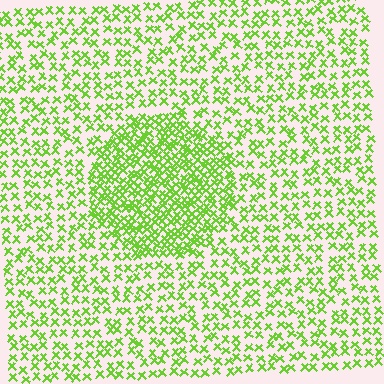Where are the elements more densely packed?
The elements are more densely packed inside the circle boundary.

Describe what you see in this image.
The image contains small lime elements arranged at two different densities. A circle-shaped region is visible where the elements are more densely packed than the surrounding area.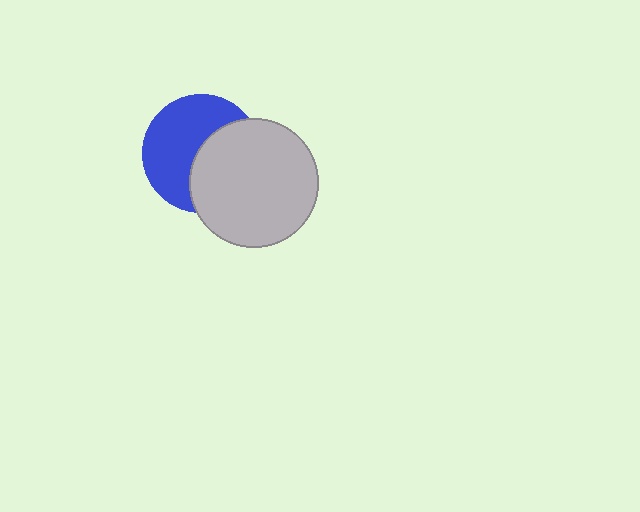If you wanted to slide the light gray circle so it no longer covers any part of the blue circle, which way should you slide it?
Slide it right — that is the most direct way to separate the two shapes.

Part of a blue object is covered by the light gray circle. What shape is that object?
It is a circle.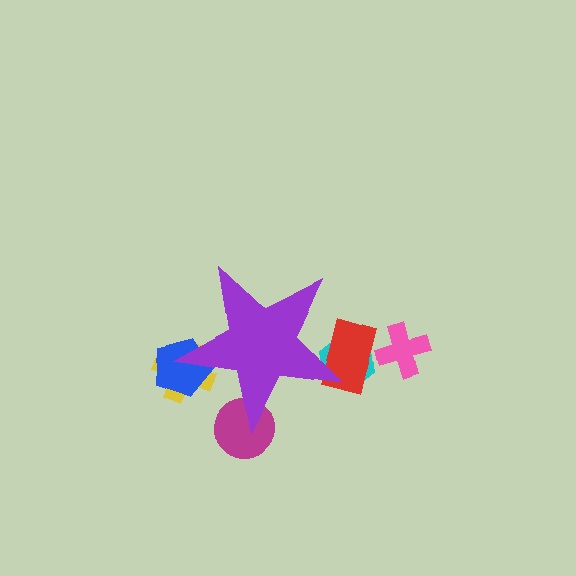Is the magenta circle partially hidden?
Yes, the magenta circle is partially hidden behind the purple star.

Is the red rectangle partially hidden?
Yes, the red rectangle is partially hidden behind the purple star.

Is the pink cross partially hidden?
No, the pink cross is fully visible.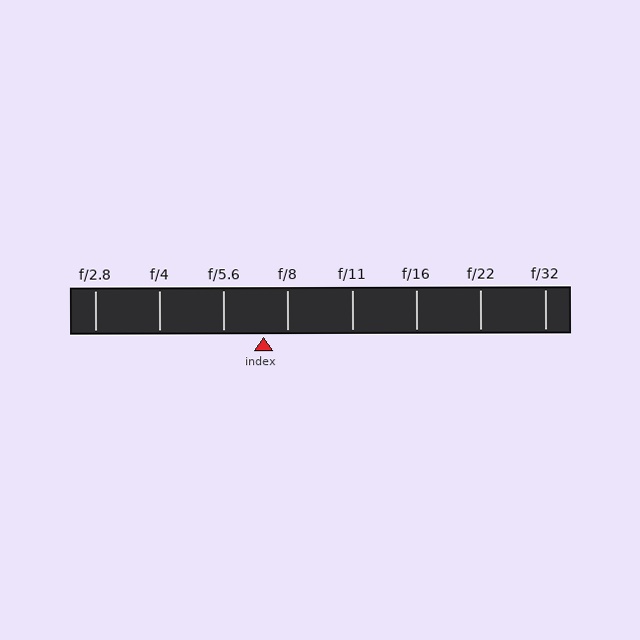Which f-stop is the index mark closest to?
The index mark is closest to f/8.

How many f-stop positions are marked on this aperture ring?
There are 8 f-stop positions marked.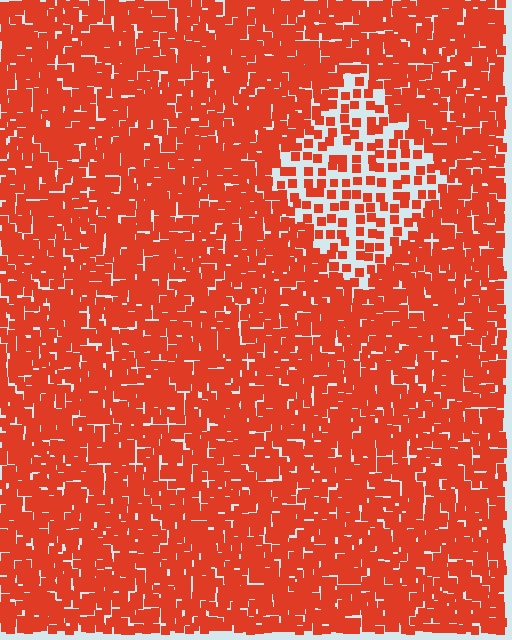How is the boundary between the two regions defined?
The boundary is defined by a change in element density (approximately 2.4x ratio). All elements are the same color, size, and shape.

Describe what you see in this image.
The image contains small red elements arranged at two different densities. A diamond-shaped region is visible where the elements are less densely packed than the surrounding area.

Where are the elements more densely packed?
The elements are more densely packed outside the diamond boundary.